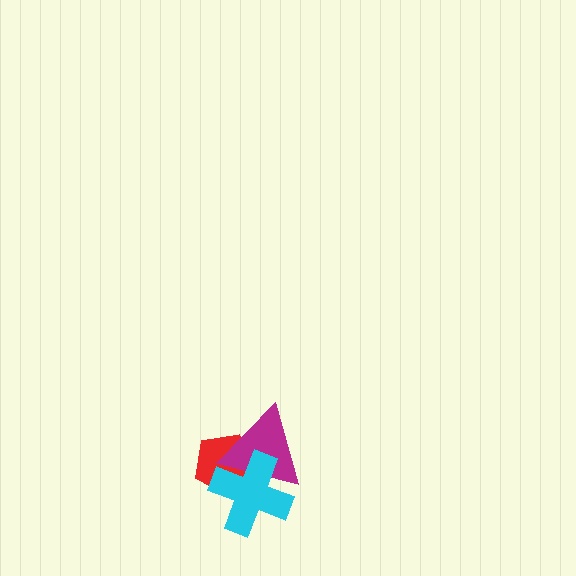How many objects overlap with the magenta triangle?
2 objects overlap with the magenta triangle.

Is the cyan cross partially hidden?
No, no other shape covers it.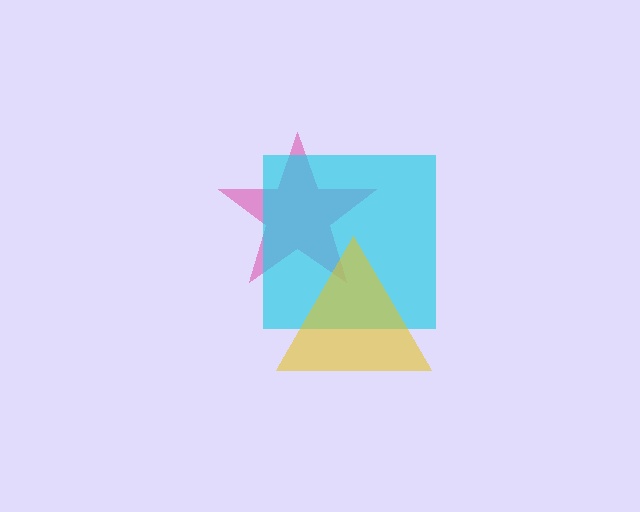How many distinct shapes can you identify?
There are 3 distinct shapes: a pink star, a cyan square, a yellow triangle.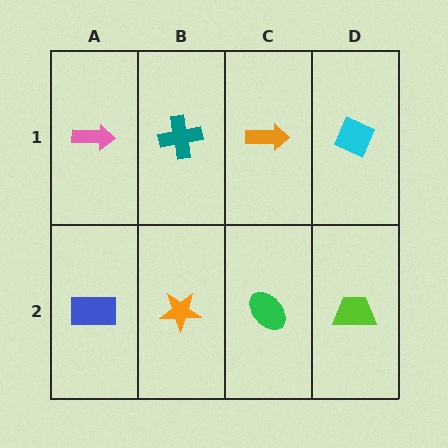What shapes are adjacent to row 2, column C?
An orange arrow (row 1, column C), an orange star (row 2, column B), a lime trapezoid (row 2, column D).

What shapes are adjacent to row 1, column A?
A blue rectangle (row 2, column A), a teal cross (row 1, column B).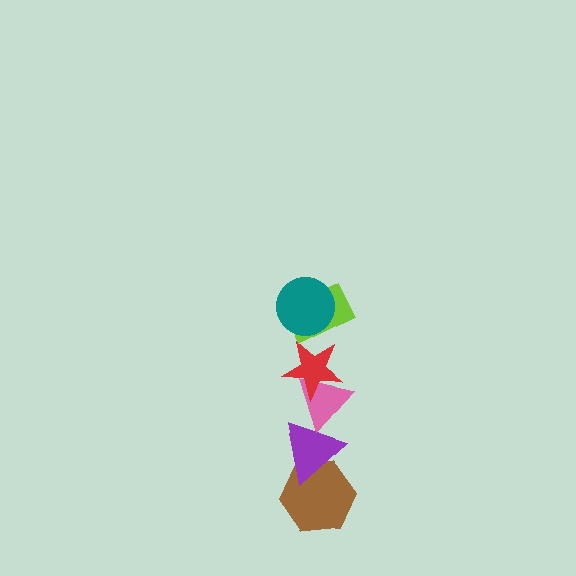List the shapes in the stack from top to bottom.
From top to bottom: the teal circle, the lime rectangle, the red star, the pink triangle, the purple triangle, the brown hexagon.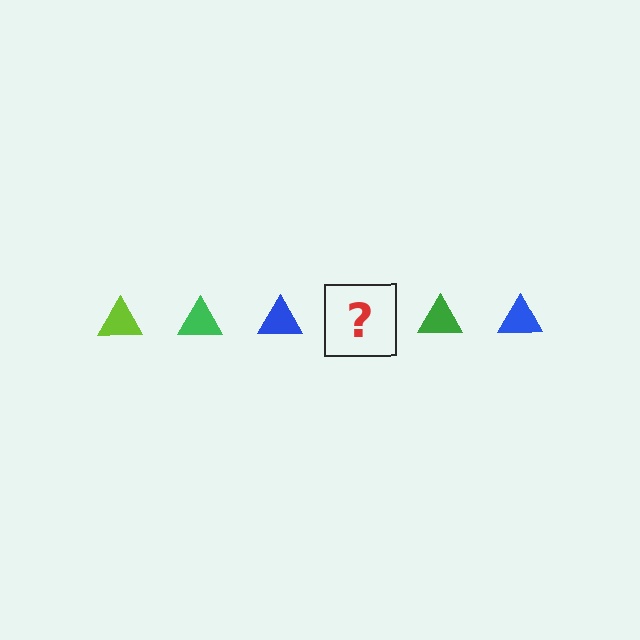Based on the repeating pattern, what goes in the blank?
The blank should be a lime triangle.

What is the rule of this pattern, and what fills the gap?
The rule is that the pattern cycles through lime, green, blue triangles. The gap should be filled with a lime triangle.